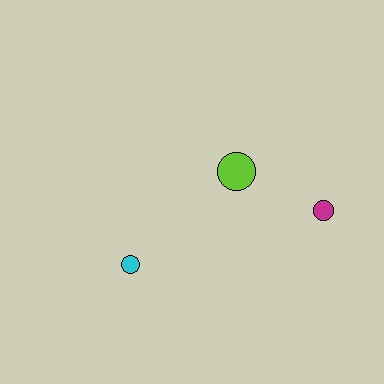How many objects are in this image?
There are 3 objects.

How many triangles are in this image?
There are no triangles.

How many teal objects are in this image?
There are no teal objects.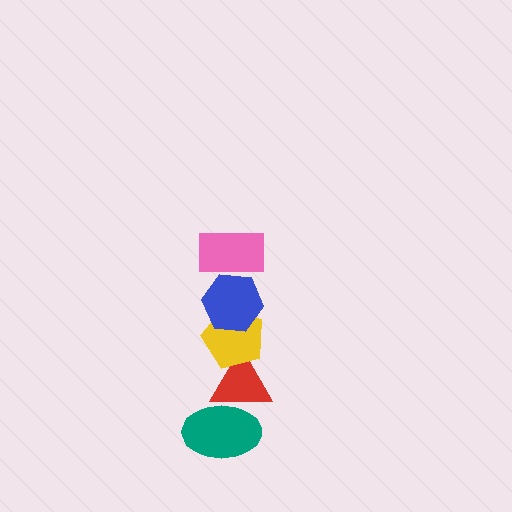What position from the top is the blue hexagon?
The blue hexagon is 2nd from the top.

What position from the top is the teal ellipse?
The teal ellipse is 5th from the top.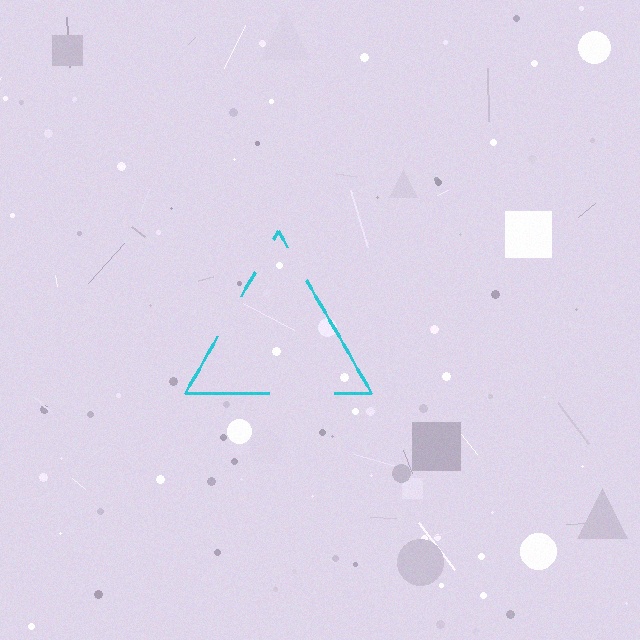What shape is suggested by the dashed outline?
The dashed outline suggests a triangle.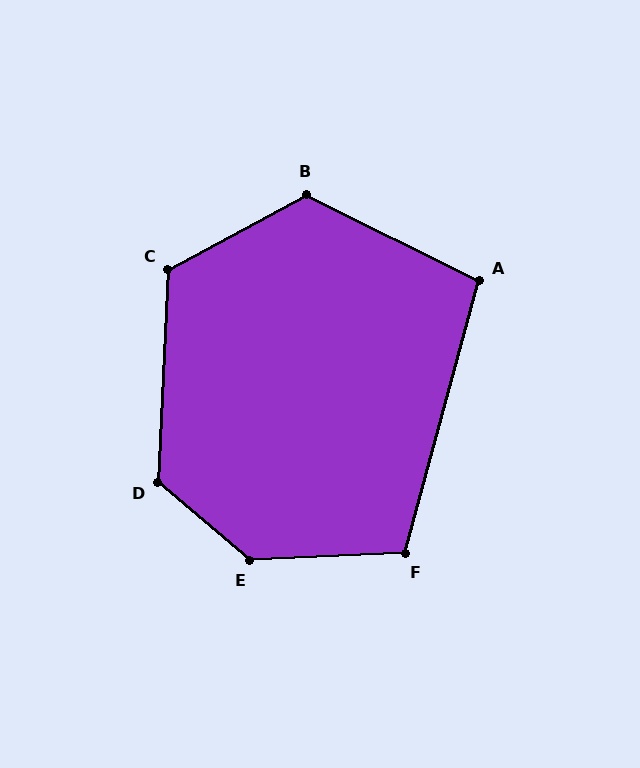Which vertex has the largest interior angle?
E, at approximately 137 degrees.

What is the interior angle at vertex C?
Approximately 121 degrees (obtuse).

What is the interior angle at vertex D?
Approximately 127 degrees (obtuse).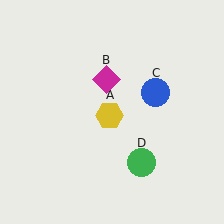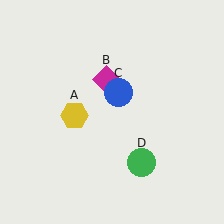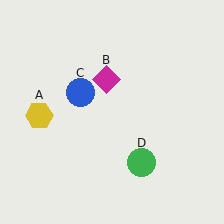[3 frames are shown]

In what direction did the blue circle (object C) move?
The blue circle (object C) moved left.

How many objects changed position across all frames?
2 objects changed position: yellow hexagon (object A), blue circle (object C).